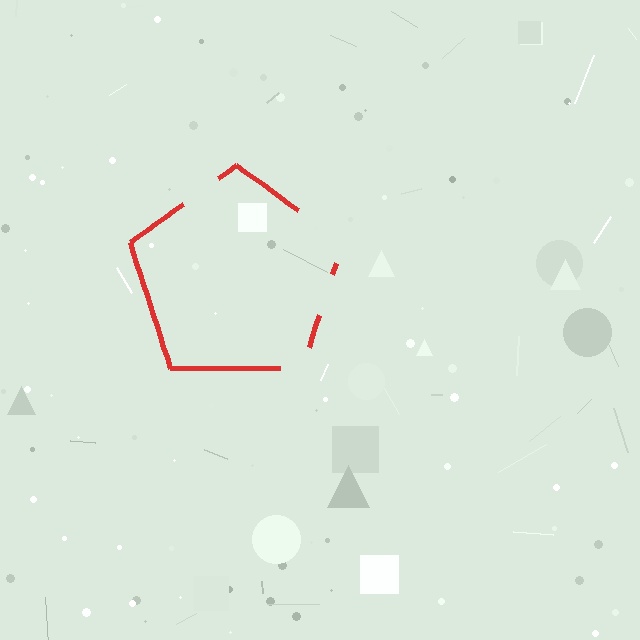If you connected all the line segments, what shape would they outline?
They would outline a pentagon.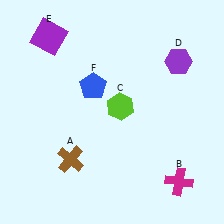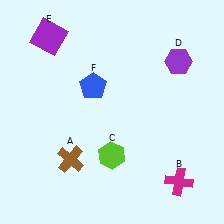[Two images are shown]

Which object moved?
The lime hexagon (C) moved down.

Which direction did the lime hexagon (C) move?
The lime hexagon (C) moved down.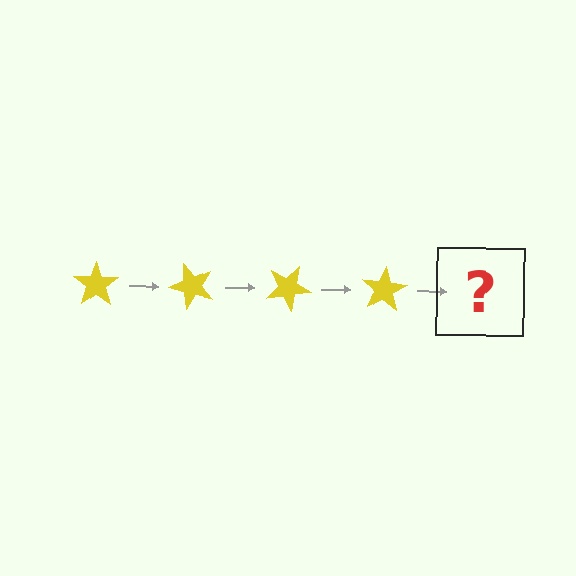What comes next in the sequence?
The next element should be a yellow star rotated 200 degrees.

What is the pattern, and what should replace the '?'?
The pattern is that the star rotates 50 degrees each step. The '?' should be a yellow star rotated 200 degrees.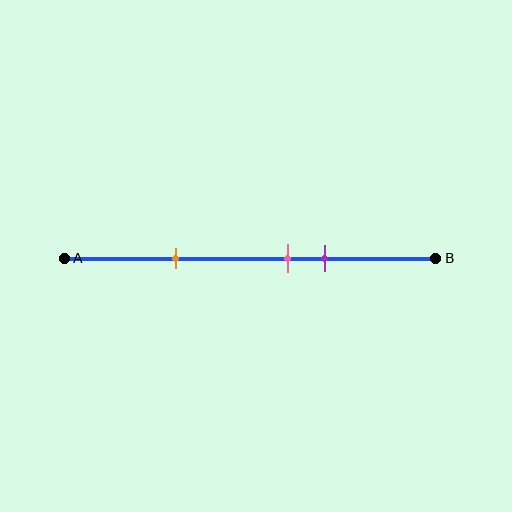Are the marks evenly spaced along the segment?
No, the marks are not evenly spaced.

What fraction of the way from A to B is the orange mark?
The orange mark is approximately 30% (0.3) of the way from A to B.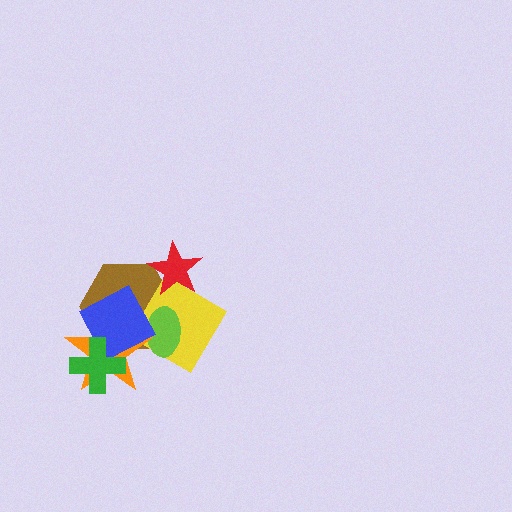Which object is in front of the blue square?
The green cross is in front of the blue square.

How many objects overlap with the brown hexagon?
6 objects overlap with the brown hexagon.